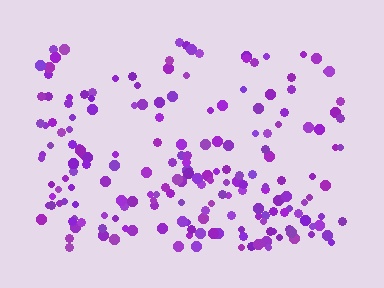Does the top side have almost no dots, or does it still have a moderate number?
Still a moderate number, just noticeably fewer than the bottom.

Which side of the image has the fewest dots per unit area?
The top.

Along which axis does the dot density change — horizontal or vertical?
Vertical.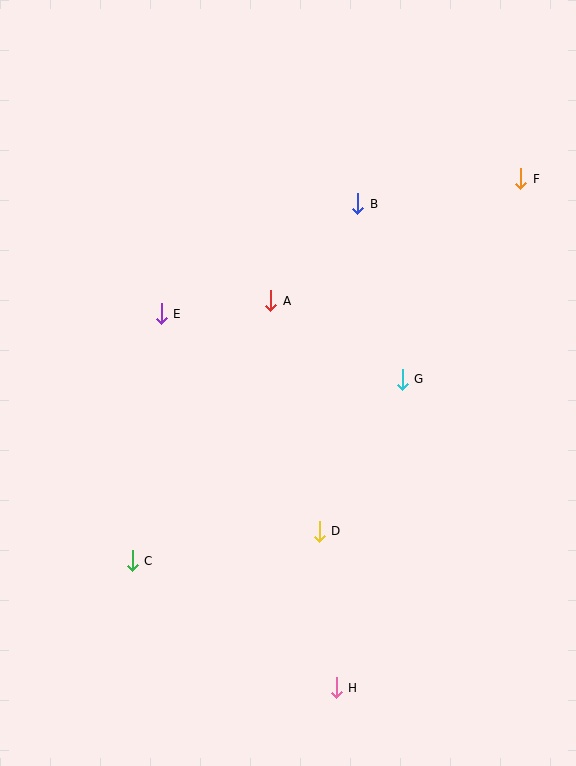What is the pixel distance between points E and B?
The distance between E and B is 225 pixels.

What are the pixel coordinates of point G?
Point G is at (402, 379).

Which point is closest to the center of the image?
Point A at (271, 301) is closest to the center.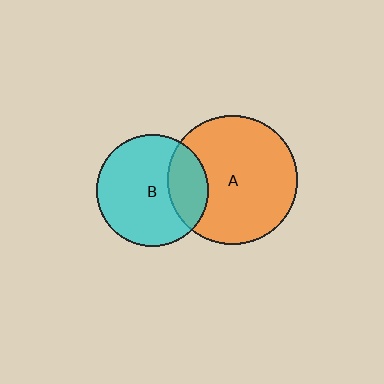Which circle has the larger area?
Circle A (orange).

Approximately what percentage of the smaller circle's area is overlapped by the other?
Approximately 25%.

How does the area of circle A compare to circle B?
Approximately 1.3 times.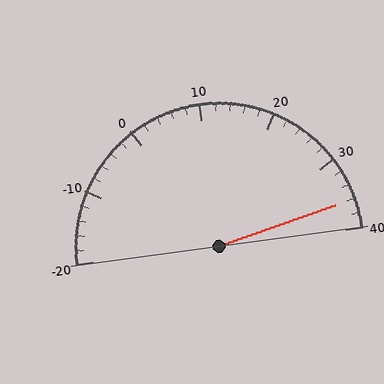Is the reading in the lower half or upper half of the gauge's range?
The reading is in the upper half of the range (-20 to 40).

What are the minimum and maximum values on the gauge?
The gauge ranges from -20 to 40.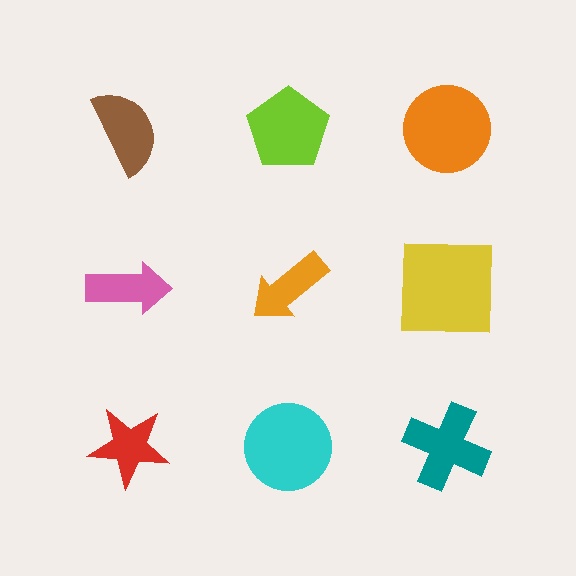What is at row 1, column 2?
A lime pentagon.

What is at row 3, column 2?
A cyan circle.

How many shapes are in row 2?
3 shapes.